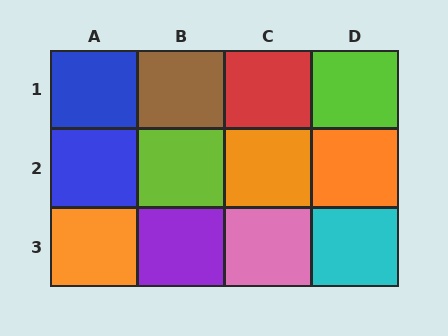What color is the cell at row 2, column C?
Orange.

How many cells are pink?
1 cell is pink.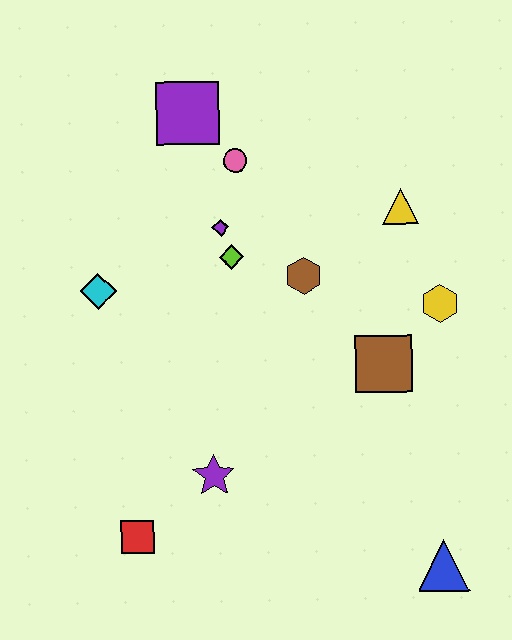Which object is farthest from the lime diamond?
The blue triangle is farthest from the lime diamond.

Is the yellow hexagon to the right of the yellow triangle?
Yes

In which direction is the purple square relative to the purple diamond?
The purple square is above the purple diamond.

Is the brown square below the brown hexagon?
Yes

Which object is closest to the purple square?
The pink circle is closest to the purple square.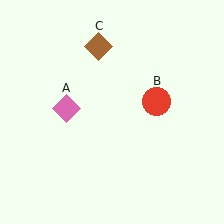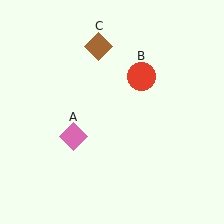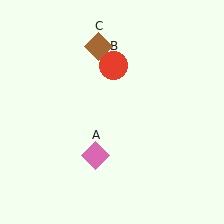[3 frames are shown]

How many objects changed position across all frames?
2 objects changed position: pink diamond (object A), red circle (object B).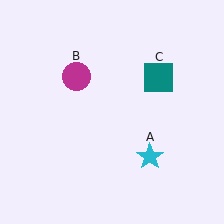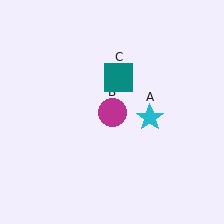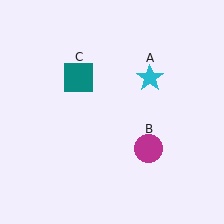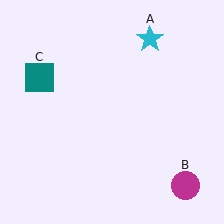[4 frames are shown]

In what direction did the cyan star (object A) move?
The cyan star (object A) moved up.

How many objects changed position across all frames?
3 objects changed position: cyan star (object A), magenta circle (object B), teal square (object C).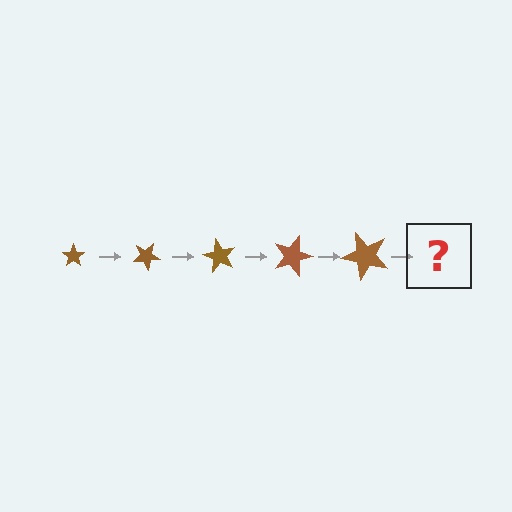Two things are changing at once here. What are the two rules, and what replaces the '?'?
The two rules are that the star grows larger each step and it rotates 30 degrees each step. The '?' should be a star, larger than the previous one and rotated 150 degrees from the start.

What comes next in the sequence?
The next element should be a star, larger than the previous one and rotated 150 degrees from the start.